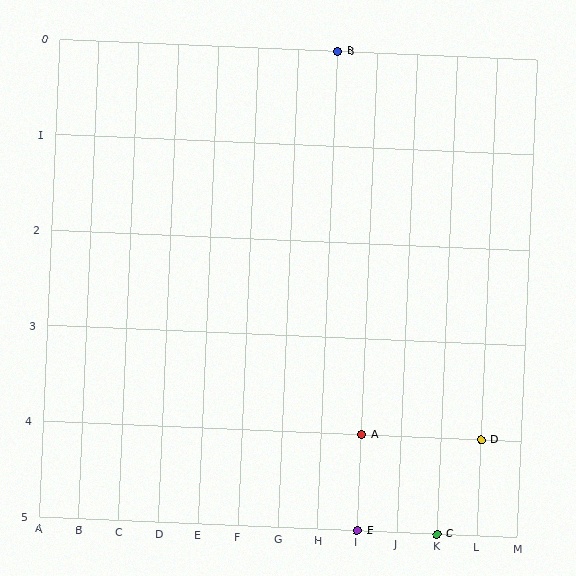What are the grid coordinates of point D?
Point D is at grid coordinates (L, 4).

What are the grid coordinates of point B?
Point B is at grid coordinates (H, 0).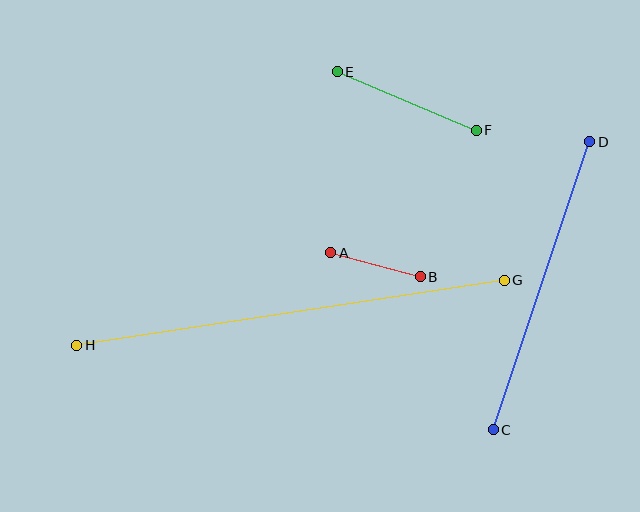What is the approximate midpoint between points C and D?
The midpoint is at approximately (541, 286) pixels.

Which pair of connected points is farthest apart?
Points G and H are farthest apart.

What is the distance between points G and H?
The distance is approximately 432 pixels.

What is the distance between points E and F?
The distance is approximately 151 pixels.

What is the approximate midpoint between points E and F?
The midpoint is at approximately (407, 101) pixels.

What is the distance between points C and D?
The distance is approximately 304 pixels.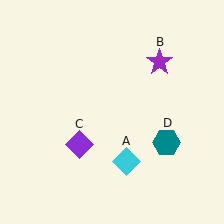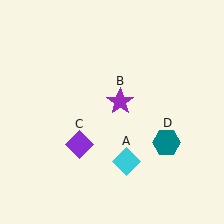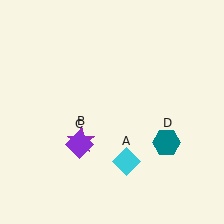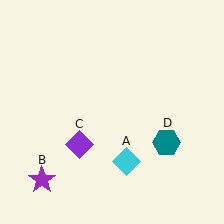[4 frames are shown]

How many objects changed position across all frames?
1 object changed position: purple star (object B).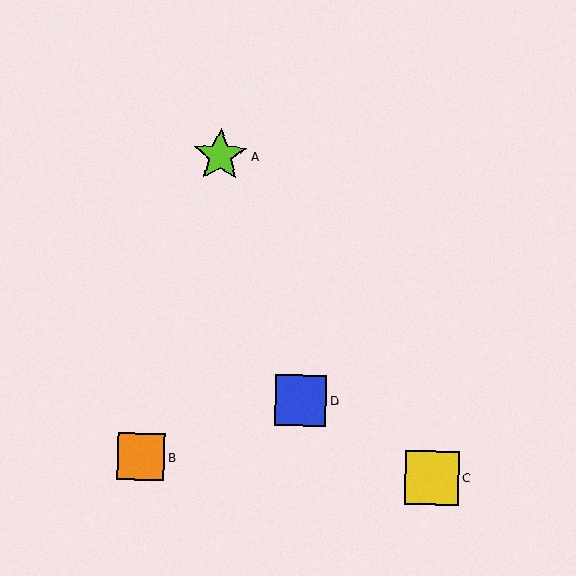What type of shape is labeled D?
Shape D is a blue square.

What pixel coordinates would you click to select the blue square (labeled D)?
Click at (301, 401) to select the blue square D.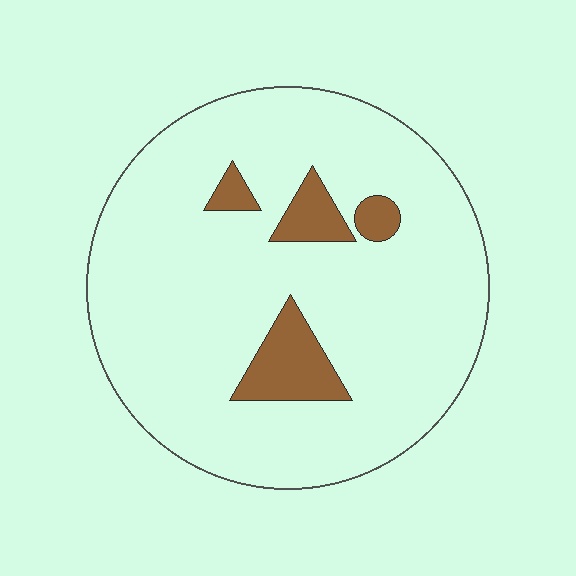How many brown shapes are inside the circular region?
4.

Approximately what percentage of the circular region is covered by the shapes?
Approximately 10%.